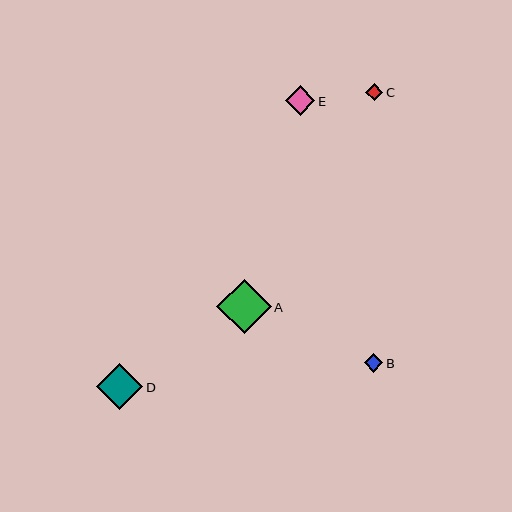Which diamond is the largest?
Diamond A is the largest with a size of approximately 54 pixels.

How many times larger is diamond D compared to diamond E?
Diamond D is approximately 1.6 times the size of diamond E.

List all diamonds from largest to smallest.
From largest to smallest: A, D, E, B, C.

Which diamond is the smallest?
Diamond C is the smallest with a size of approximately 17 pixels.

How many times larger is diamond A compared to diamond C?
Diamond A is approximately 3.2 times the size of diamond C.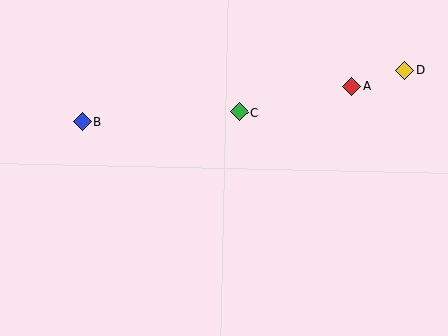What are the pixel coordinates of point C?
Point C is at (240, 112).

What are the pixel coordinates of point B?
Point B is at (82, 122).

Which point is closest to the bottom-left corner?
Point B is closest to the bottom-left corner.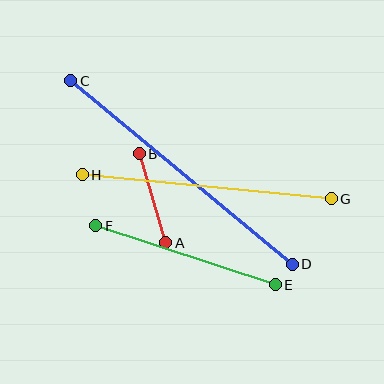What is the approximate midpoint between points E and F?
The midpoint is at approximately (185, 255) pixels.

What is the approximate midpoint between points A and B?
The midpoint is at approximately (153, 198) pixels.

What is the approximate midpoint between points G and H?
The midpoint is at approximately (207, 187) pixels.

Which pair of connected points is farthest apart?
Points C and D are farthest apart.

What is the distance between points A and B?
The distance is approximately 93 pixels.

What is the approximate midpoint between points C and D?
The midpoint is at approximately (182, 173) pixels.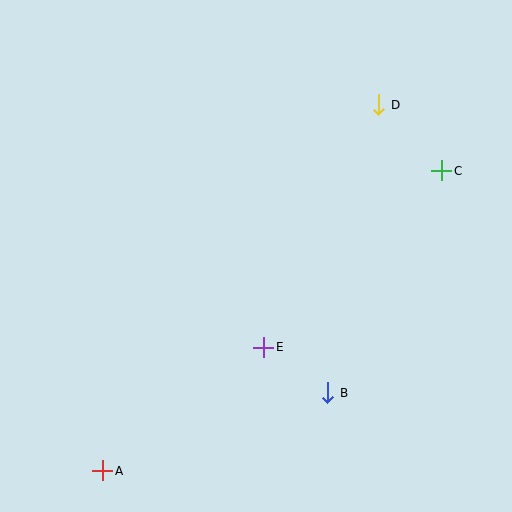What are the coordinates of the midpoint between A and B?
The midpoint between A and B is at (215, 432).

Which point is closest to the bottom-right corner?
Point B is closest to the bottom-right corner.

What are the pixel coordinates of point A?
Point A is at (103, 471).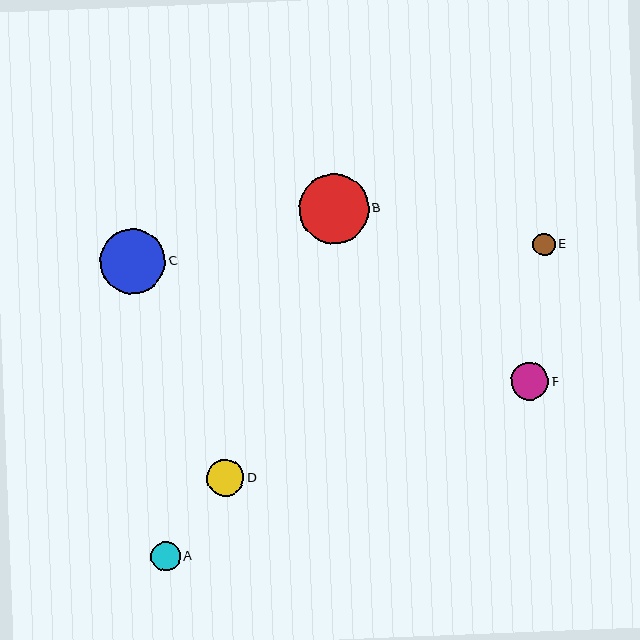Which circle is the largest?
Circle B is the largest with a size of approximately 70 pixels.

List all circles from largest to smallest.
From largest to smallest: B, C, F, D, A, E.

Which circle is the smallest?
Circle E is the smallest with a size of approximately 22 pixels.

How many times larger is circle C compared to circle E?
Circle C is approximately 2.9 times the size of circle E.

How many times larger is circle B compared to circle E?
Circle B is approximately 3.1 times the size of circle E.